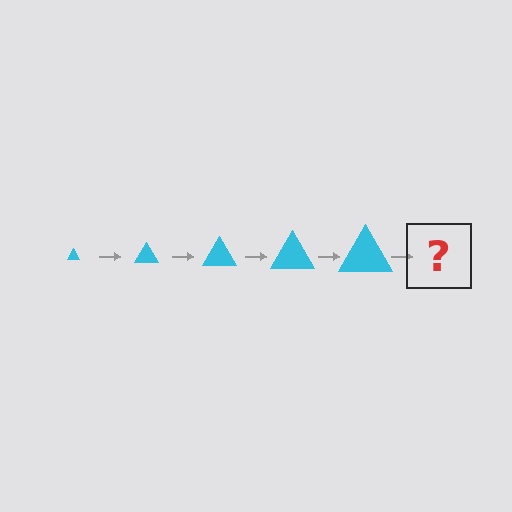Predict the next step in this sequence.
The next step is a cyan triangle, larger than the previous one.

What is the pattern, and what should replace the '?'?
The pattern is that the triangle gets progressively larger each step. The '?' should be a cyan triangle, larger than the previous one.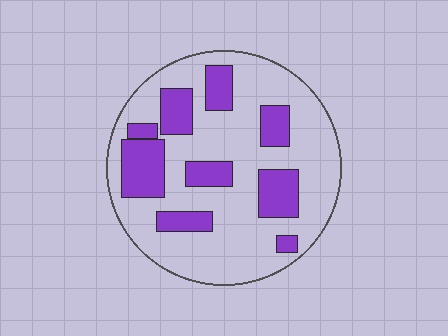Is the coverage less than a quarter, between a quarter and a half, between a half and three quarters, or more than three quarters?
Between a quarter and a half.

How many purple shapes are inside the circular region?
9.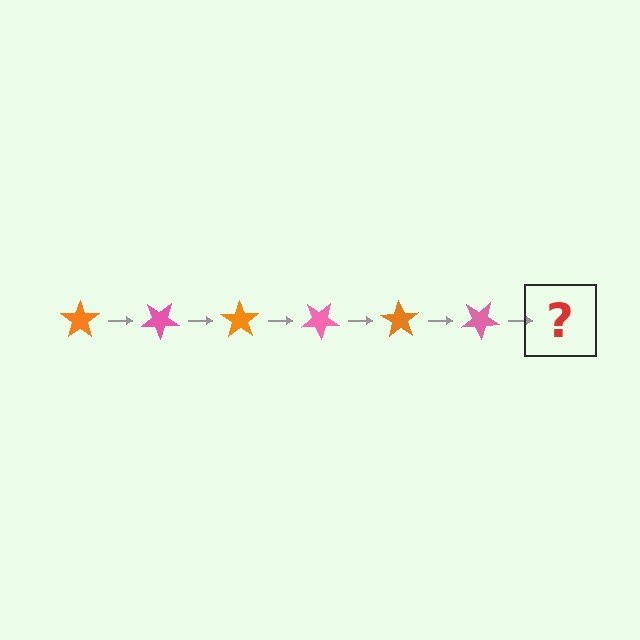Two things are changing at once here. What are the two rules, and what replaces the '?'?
The two rules are that it rotates 35 degrees each step and the color cycles through orange and pink. The '?' should be an orange star, rotated 210 degrees from the start.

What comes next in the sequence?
The next element should be an orange star, rotated 210 degrees from the start.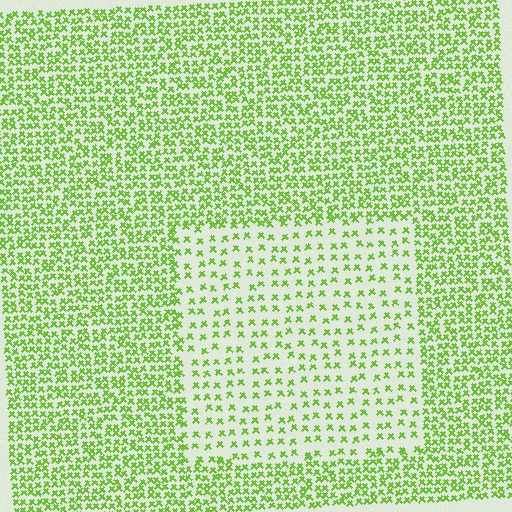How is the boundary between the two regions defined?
The boundary is defined by a change in element density (approximately 2.3x ratio). All elements are the same color, size, and shape.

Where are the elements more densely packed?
The elements are more densely packed outside the rectangle boundary.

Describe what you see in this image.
The image contains small lime elements arranged at two different densities. A rectangle-shaped region is visible where the elements are less densely packed than the surrounding area.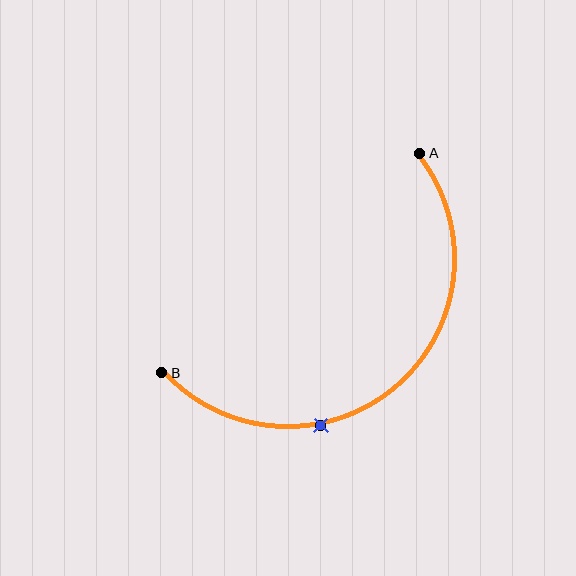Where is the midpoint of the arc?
The arc midpoint is the point on the curve farthest from the straight line joining A and B. It sits below and to the right of that line.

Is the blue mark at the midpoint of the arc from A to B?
No. The blue mark lies on the arc but is closer to endpoint B. The arc midpoint would be at the point on the curve equidistant along the arc from both A and B.